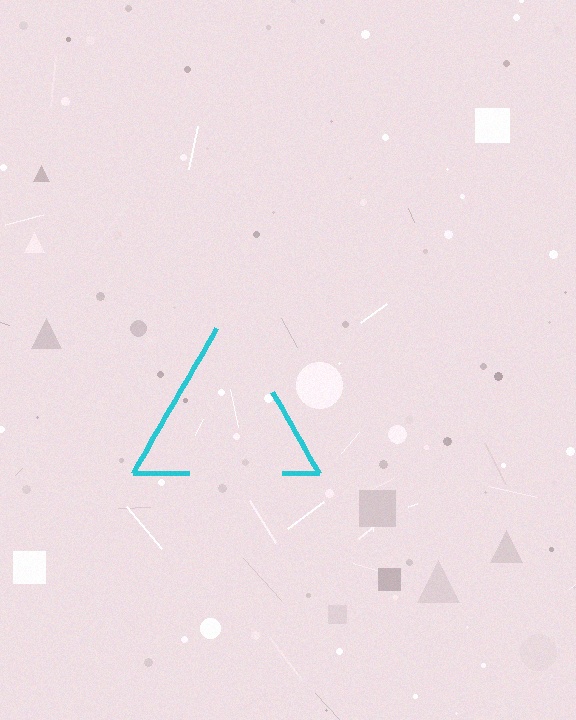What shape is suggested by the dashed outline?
The dashed outline suggests a triangle.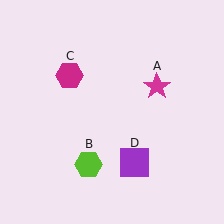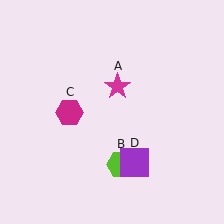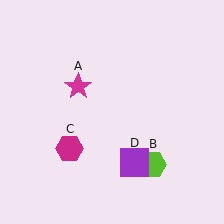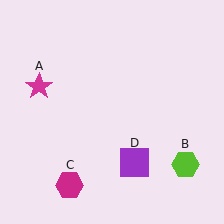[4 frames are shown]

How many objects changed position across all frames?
3 objects changed position: magenta star (object A), lime hexagon (object B), magenta hexagon (object C).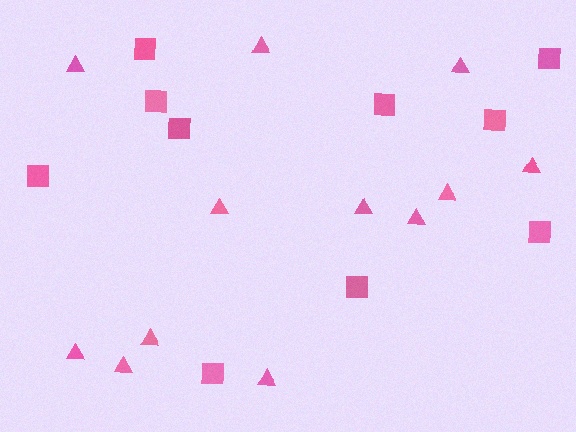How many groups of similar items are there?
There are 2 groups: one group of triangles (12) and one group of squares (10).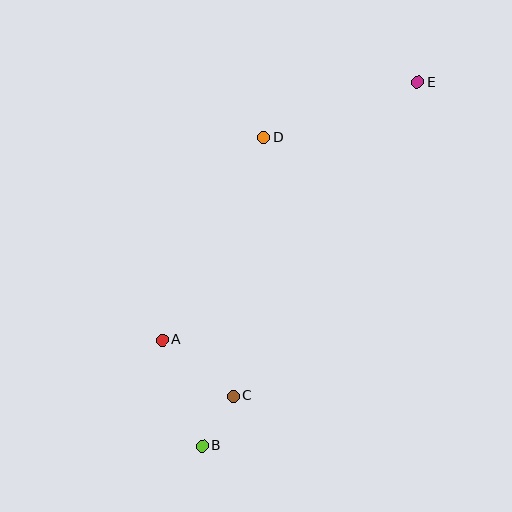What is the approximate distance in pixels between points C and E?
The distance between C and E is approximately 364 pixels.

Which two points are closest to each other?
Points B and C are closest to each other.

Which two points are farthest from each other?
Points B and E are farthest from each other.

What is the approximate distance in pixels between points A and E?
The distance between A and E is approximately 363 pixels.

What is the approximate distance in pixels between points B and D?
The distance between B and D is approximately 314 pixels.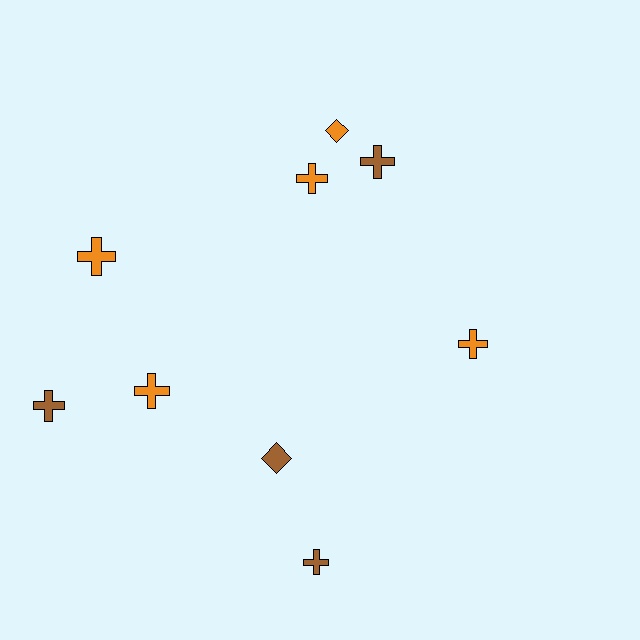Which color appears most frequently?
Orange, with 5 objects.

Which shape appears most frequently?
Cross, with 7 objects.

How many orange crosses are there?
There are 4 orange crosses.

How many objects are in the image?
There are 9 objects.